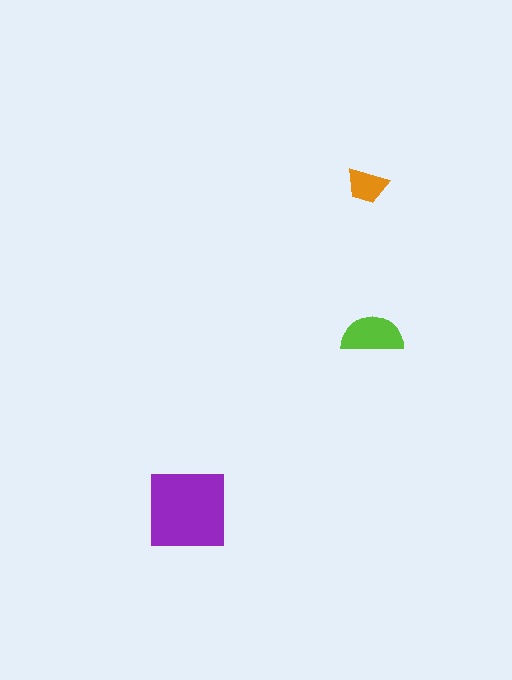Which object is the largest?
The purple square.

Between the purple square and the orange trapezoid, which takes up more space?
The purple square.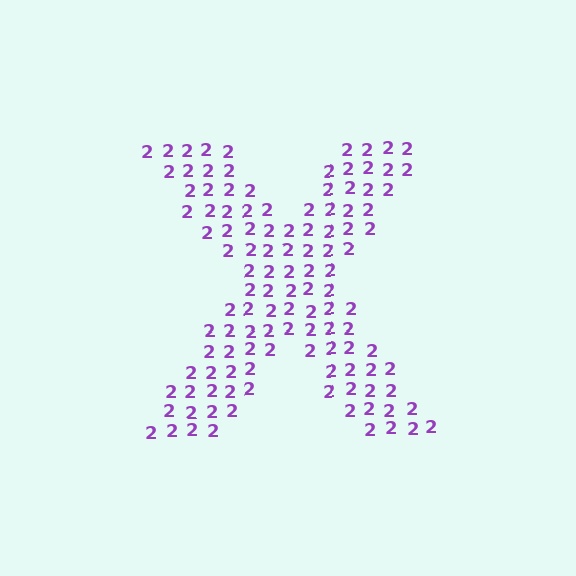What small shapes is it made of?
It is made of small digit 2's.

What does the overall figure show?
The overall figure shows the letter X.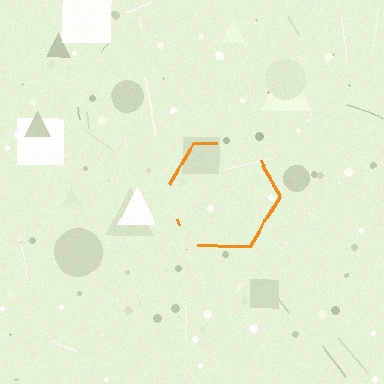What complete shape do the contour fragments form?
The contour fragments form a hexagon.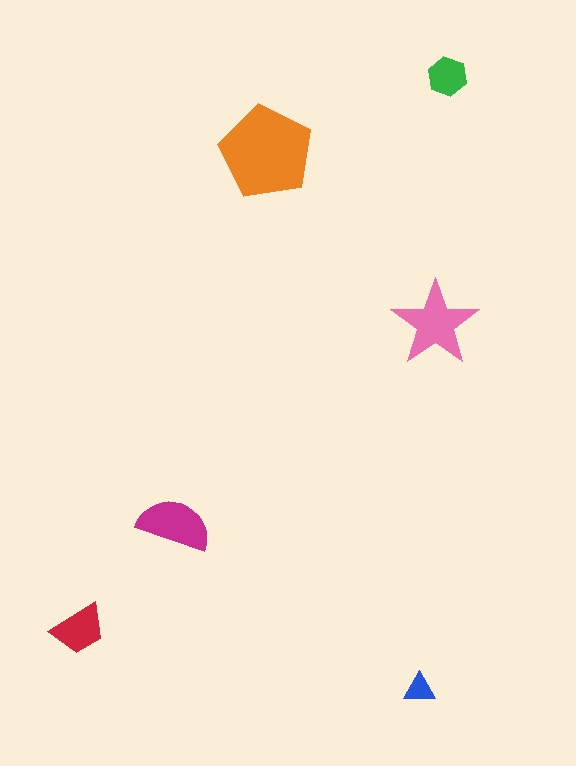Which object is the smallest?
The blue triangle.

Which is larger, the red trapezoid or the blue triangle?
The red trapezoid.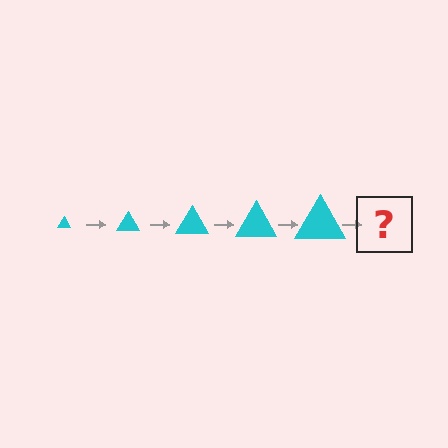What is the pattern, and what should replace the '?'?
The pattern is that the triangle gets progressively larger each step. The '?' should be a cyan triangle, larger than the previous one.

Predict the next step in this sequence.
The next step is a cyan triangle, larger than the previous one.